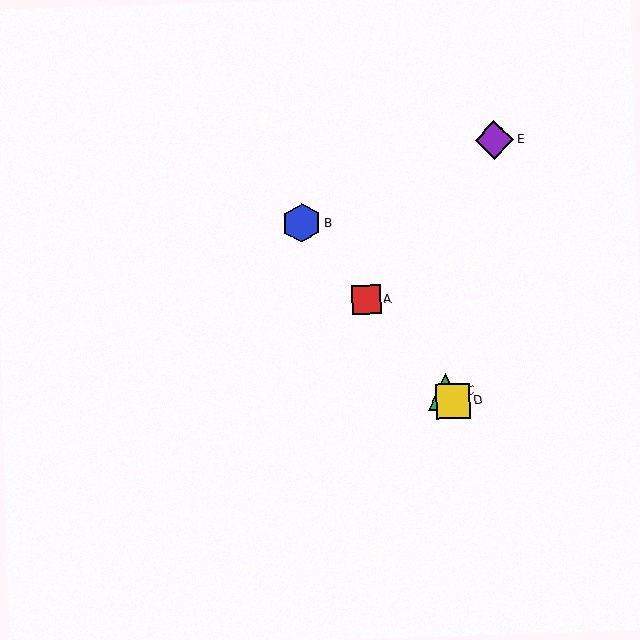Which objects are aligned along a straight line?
Objects A, B, C, D are aligned along a straight line.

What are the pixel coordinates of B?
Object B is at (301, 223).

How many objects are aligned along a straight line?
4 objects (A, B, C, D) are aligned along a straight line.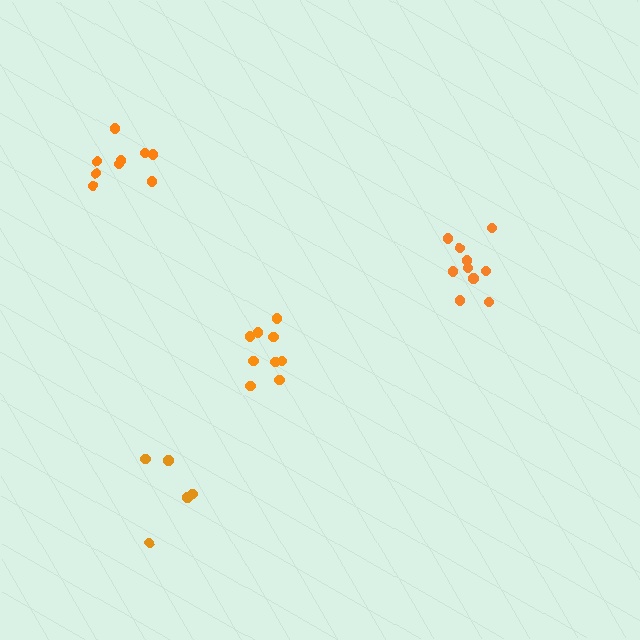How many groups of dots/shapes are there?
There are 4 groups.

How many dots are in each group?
Group 1: 9 dots, Group 2: 9 dots, Group 3: 10 dots, Group 4: 5 dots (33 total).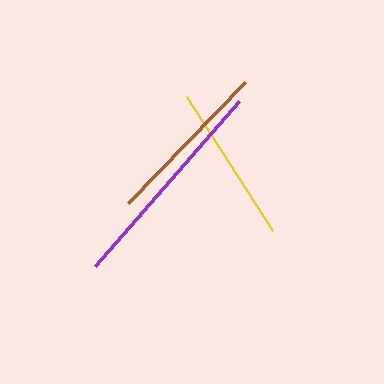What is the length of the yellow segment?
The yellow segment is approximately 159 pixels long.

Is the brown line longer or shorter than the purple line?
The purple line is longer than the brown line.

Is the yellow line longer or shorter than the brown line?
The brown line is longer than the yellow line.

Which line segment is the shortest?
The yellow line is the shortest at approximately 159 pixels.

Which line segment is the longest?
The purple line is the longest at approximately 218 pixels.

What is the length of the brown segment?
The brown segment is approximately 168 pixels long.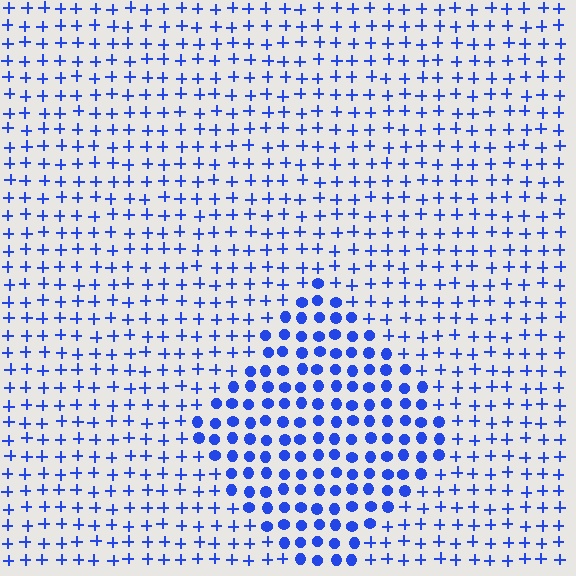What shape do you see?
I see a diamond.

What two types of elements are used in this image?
The image uses circles inside the diamond region and plus signs outside it.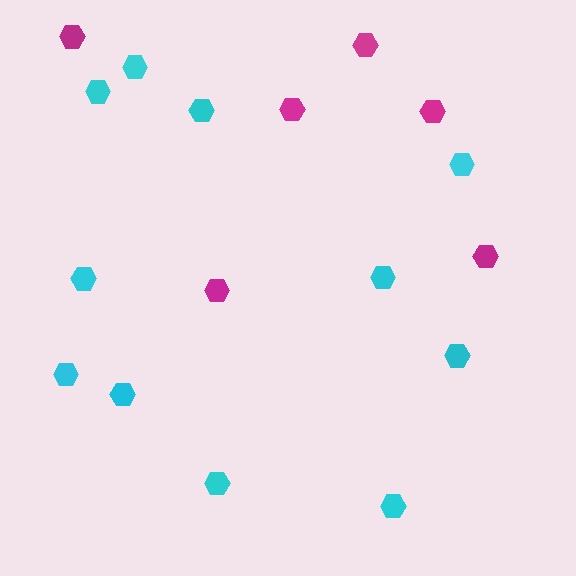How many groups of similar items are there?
There are 2 groups: one group of magenta hexagons (6) and one group of cyan hexagons (11).